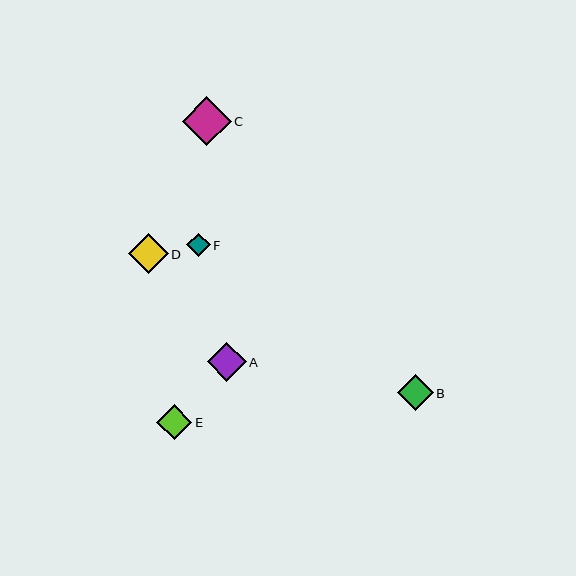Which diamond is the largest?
Diamond C is the largest with a size of approximately 49 pixels.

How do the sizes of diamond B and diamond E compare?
Diamond B and diamond E are approximately the same size.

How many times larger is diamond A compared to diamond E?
Diamond A is approximately 1.1 times the size of diamond E.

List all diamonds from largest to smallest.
From largest to smallest: C, D, A, B, E, F.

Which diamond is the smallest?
Diamond F is the smallest with a size of approximately 23 pixels.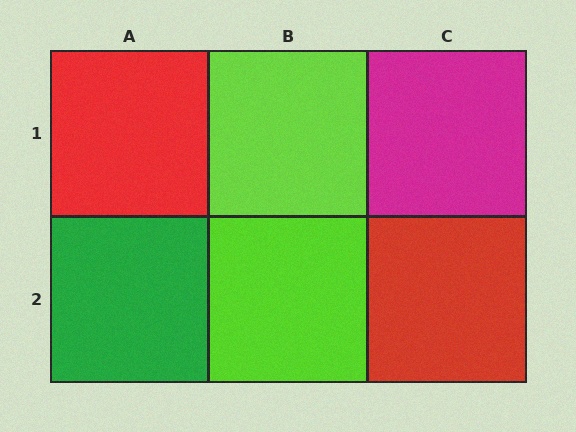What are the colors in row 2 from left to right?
Green, lime, red.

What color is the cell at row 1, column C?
Magenta.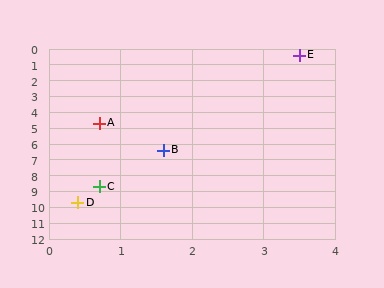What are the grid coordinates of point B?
Point B is at approximately (1.6, 6.4).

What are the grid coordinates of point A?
Point A is at approximately (0.7, 4.7).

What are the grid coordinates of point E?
Point E is at approximately (3.5, 0.4).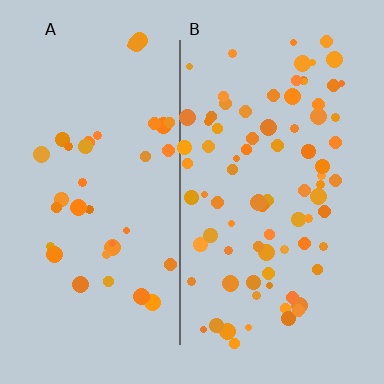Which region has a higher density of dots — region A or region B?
B (the right).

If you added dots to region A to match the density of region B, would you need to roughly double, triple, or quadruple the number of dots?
Approximately double.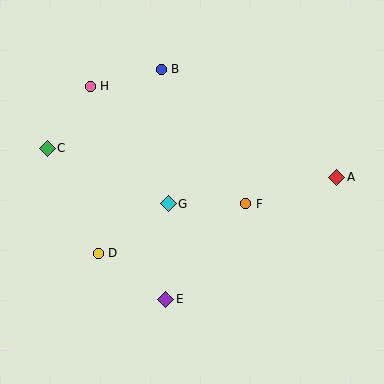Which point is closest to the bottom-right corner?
Point A is closest to the bottom-right corner.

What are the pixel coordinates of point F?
Point F is at (246, 204).